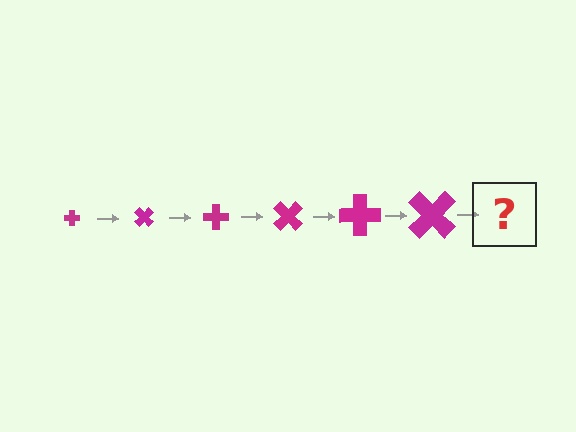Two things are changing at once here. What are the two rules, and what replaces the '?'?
The two rules are that the cross grows larger each step and it rotates 45 degrees each step. The '?' should be a cross, larger than the previous one and rotated 270 degrees from the start.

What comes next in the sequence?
The next element should be a cross, larger than the previous one and rotated 270 degrees from the start.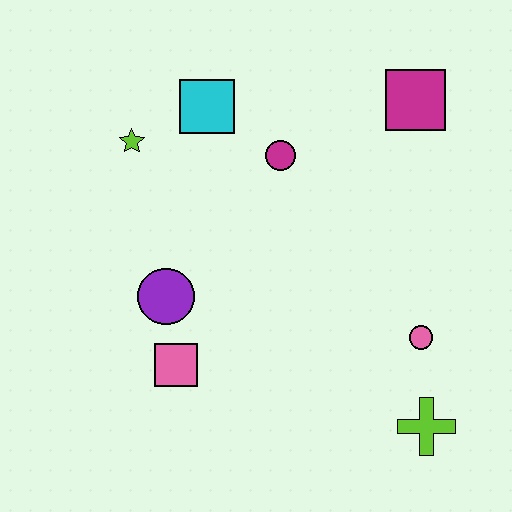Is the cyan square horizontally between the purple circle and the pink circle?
Yes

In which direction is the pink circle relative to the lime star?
The pink circle is to the right of the lime star.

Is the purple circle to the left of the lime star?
No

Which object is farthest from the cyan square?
The lime cross is farthest from the cyan square.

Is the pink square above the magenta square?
No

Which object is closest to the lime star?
The cyan square is closest to the lime star.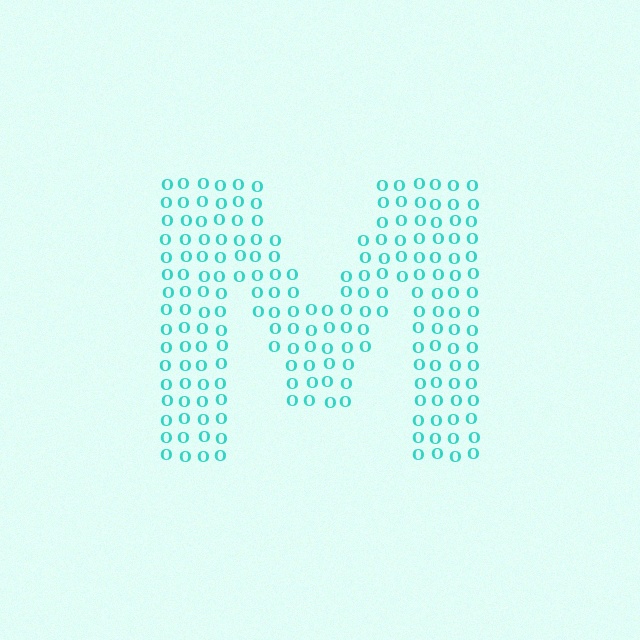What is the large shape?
The large shape is the letter M.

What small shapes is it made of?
It is made of small letter O's.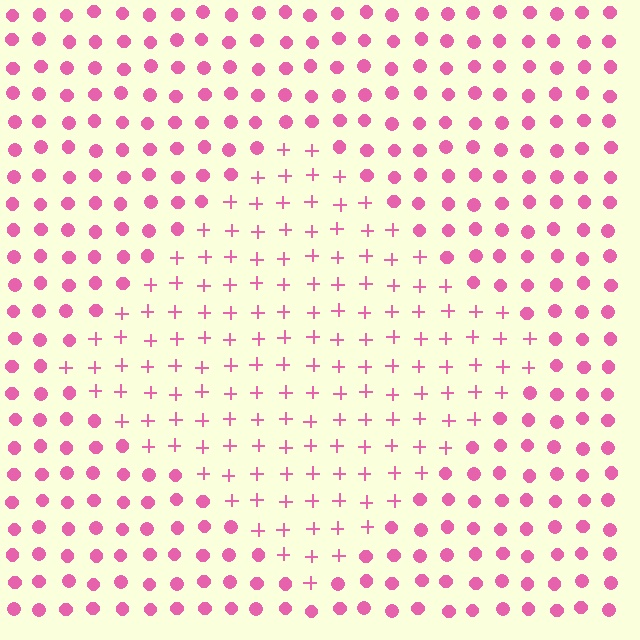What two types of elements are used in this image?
The image uses plus signs inside the diamond region and circles outside it.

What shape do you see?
I see a diamond.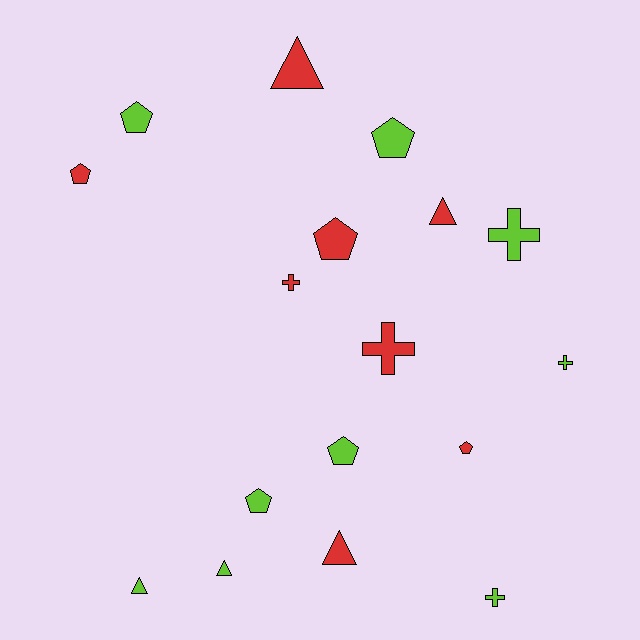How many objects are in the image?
There are 17 objects.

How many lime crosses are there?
There are 3 lime crosses.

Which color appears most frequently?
Lime, with 9 objects.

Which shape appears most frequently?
Pentagon, with 7 objects.